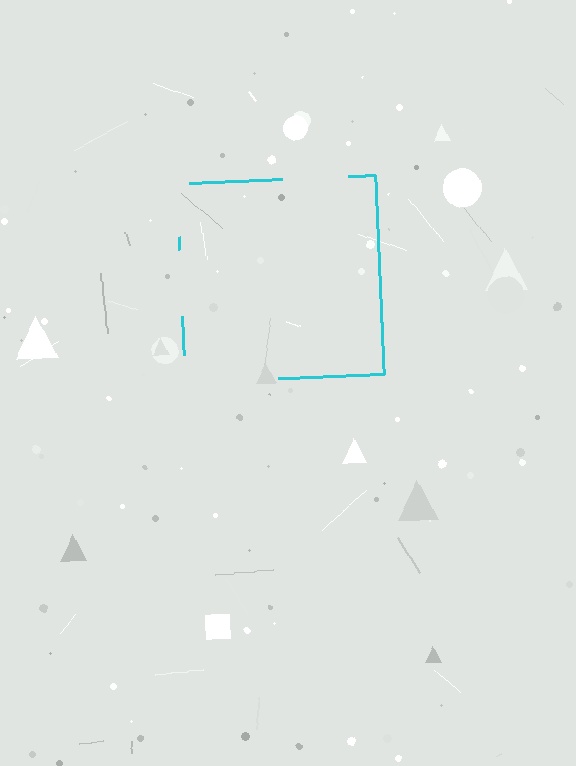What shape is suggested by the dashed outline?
The dashed outline suggests a square.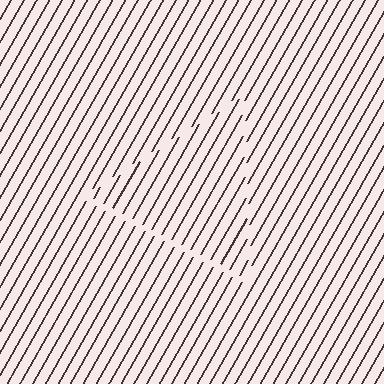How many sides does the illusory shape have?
3 sides — the line-ends trace a triangle.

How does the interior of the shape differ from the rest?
The interior of the shape contains the same grating, shifted by half a period — the contour is defined by the phase discontinuity where line-ends from the inner and outer gratings abut.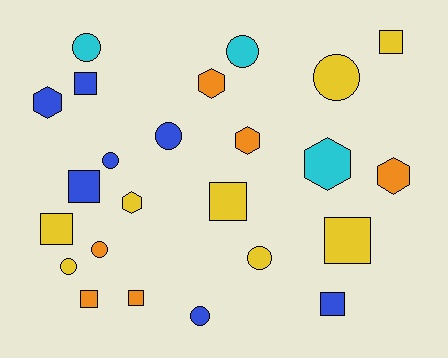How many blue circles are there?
There are 3 blue circles.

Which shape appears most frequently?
Circle, with 9 objects.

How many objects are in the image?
There are 24 objects.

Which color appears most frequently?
Yellow, with 8 objects.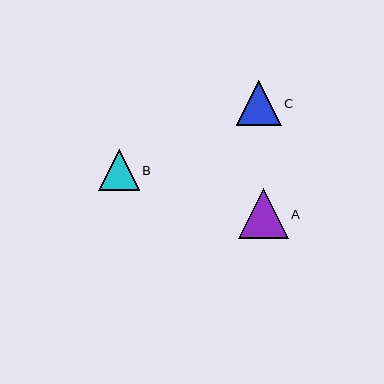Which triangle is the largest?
Triangle A is the largest with a size of approximately 50 pixels.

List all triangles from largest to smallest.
From largest to smallest: A, C, B.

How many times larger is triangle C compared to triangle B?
Triangle C is approximately 1.1 times the size of triangle B.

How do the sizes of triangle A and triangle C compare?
Triangle A and triangle C are approximately the same size.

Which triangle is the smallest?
Triangle B is the smallest with a size of approximately 41 pixels.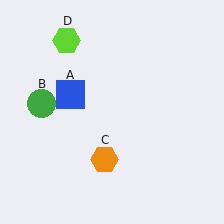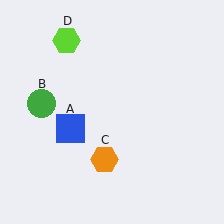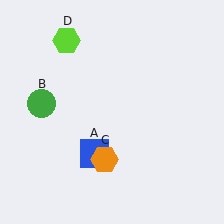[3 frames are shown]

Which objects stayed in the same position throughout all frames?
Green circle (object B) and orange hexagon (object C) and lime hexagon (object D) remained stationary.